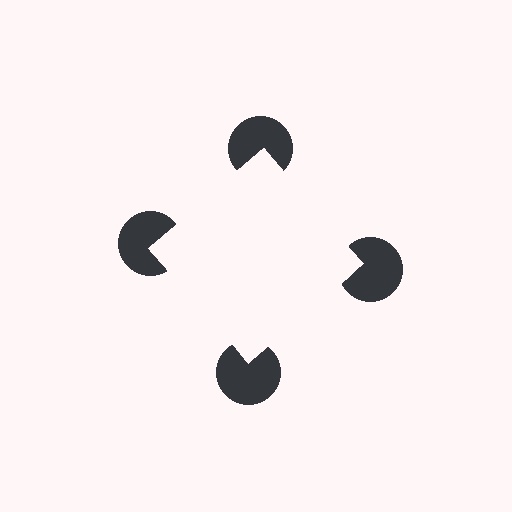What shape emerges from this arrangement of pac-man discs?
An illusory square — its edges are inferred from the aligned wedge cuts in the pac-man discs, not physically drawn.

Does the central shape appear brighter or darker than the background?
It typically appears slightly brighter than the background, even though no actual brightness change is drawn.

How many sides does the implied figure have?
4 sides.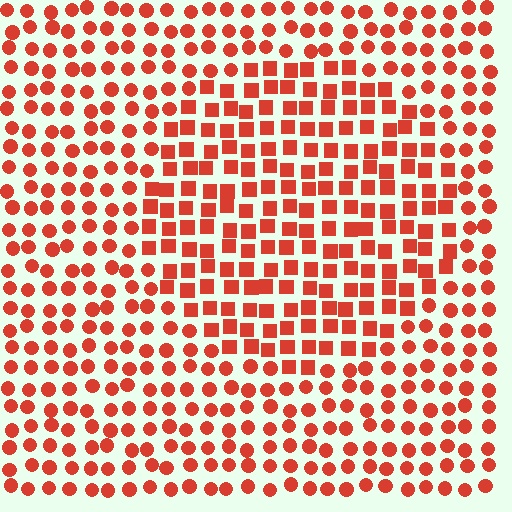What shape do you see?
I see a circle.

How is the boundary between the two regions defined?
The boundary is defined by a change in element shape: squares inside vs. circles outside. All elements share the same color and spacing.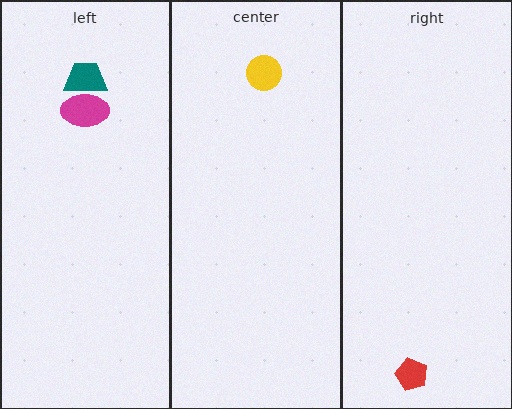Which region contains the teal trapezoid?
The left region.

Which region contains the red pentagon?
The right region.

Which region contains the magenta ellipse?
The left region.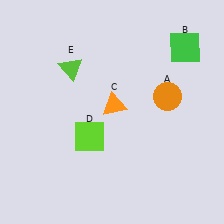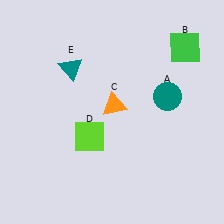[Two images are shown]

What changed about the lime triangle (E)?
In Image 1, E is lime. In Image 2, it changed to teal.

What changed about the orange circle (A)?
In Image 1, A is orange. In Image 2, it changed to teal.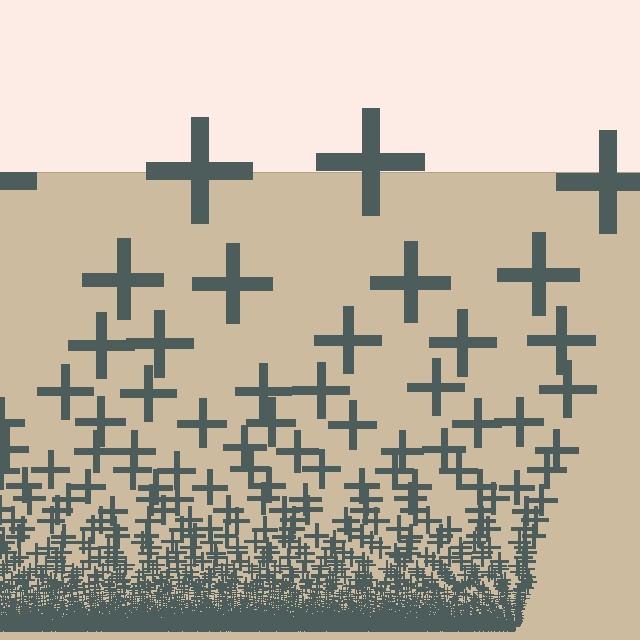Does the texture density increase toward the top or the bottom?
Density increases toward the bottom.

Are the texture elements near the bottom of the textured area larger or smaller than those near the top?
Smaller. The gradient is inverted — elements near the bottom are smaller and denser.